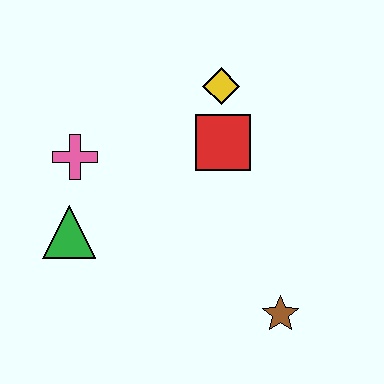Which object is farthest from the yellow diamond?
The brown star is farthest from the yellow diamond.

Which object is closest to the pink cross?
The green triangle is closest to the pink cross.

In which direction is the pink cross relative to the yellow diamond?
The pink cross is to the left of the yellow diamond.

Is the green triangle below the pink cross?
Yes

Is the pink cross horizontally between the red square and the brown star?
No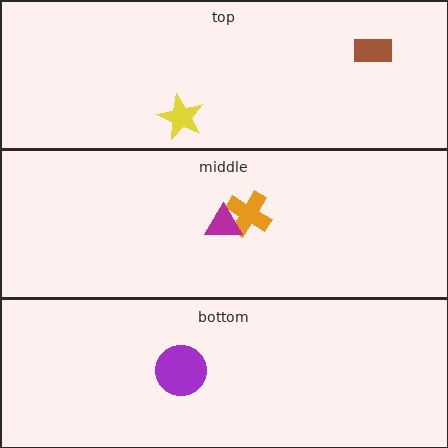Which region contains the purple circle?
The bottom region.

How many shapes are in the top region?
2.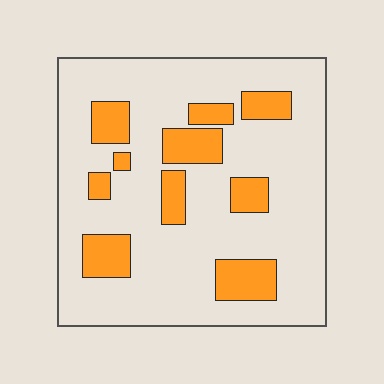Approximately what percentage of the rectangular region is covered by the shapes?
Approximately 20%.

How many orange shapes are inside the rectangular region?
10.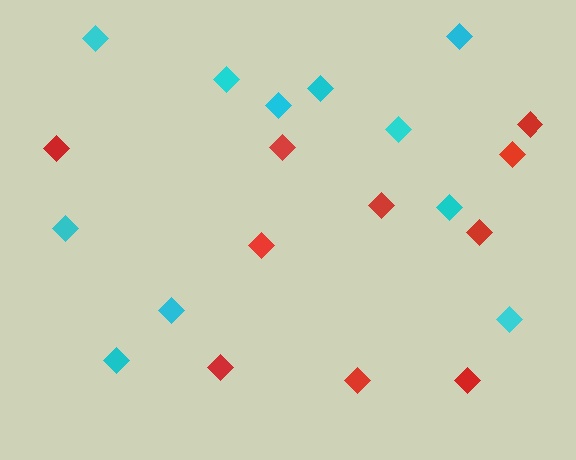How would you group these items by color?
There are 2 groups: one group of red diamonds (10) and one group of cyan diamonds (11).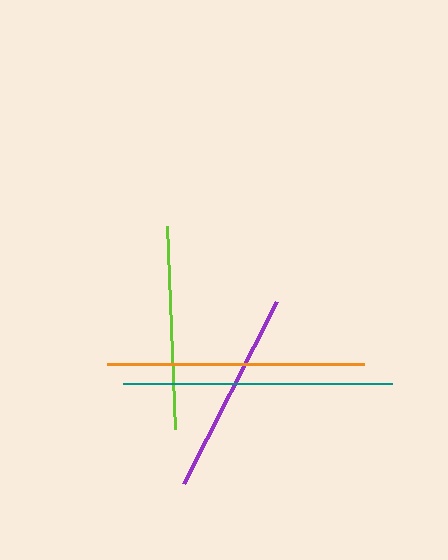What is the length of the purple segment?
The purple segment is approximately 204 pixels long.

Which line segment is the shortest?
The lime line is the shortest at approximately 202 pixels.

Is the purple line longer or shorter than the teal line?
The teal line is longer than the purple line.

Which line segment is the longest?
The teal line is the longest at approximately 268 pixels.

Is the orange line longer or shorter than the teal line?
The teal line is longer than the orange line.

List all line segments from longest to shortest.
From longest to shortest: teal, orange, purple, lime.